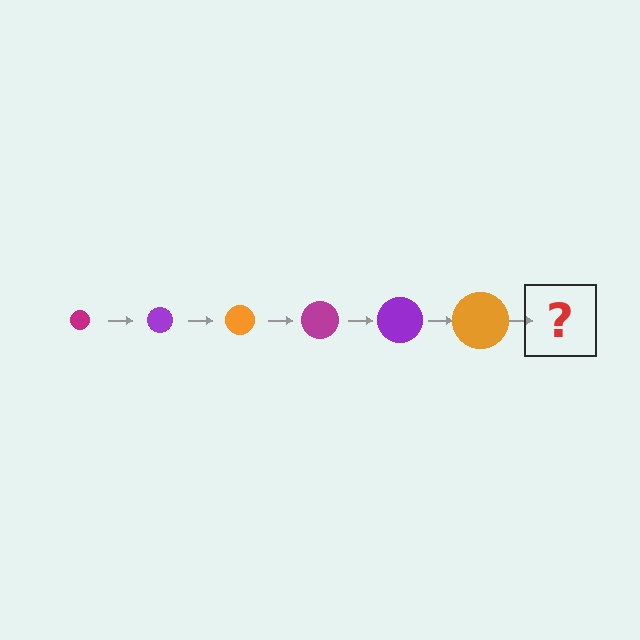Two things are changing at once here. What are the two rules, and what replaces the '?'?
The two rules are that the circle grows larger each step and the color cycles through magenta, purple, and orange. The '?' should be a magenta circle, larger than the previous one.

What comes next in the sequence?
The next element should be a magenta circle, larger than the previous one.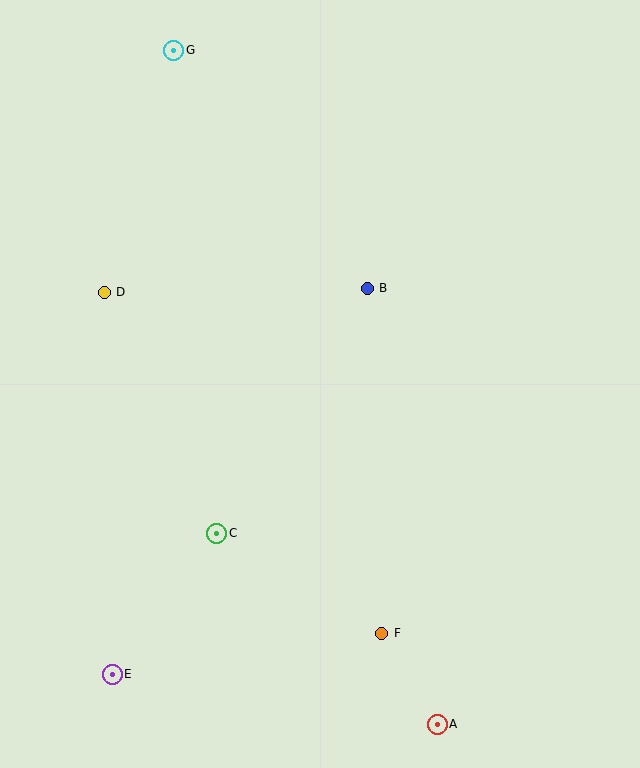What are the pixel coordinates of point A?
Point A is at (437, 724).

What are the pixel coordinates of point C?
Point C is at (217, 533).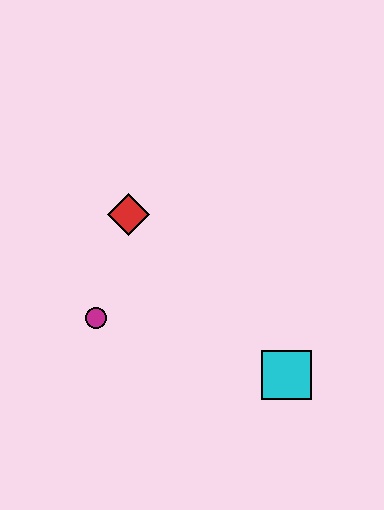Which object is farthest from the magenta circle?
The cyan square is farthest from the magenta circle.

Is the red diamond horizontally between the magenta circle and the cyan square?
Yes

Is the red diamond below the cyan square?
No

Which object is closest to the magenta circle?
The red diamond is closest to the magenta circle.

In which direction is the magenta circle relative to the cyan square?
The magenta circle is to the left of the cyan square.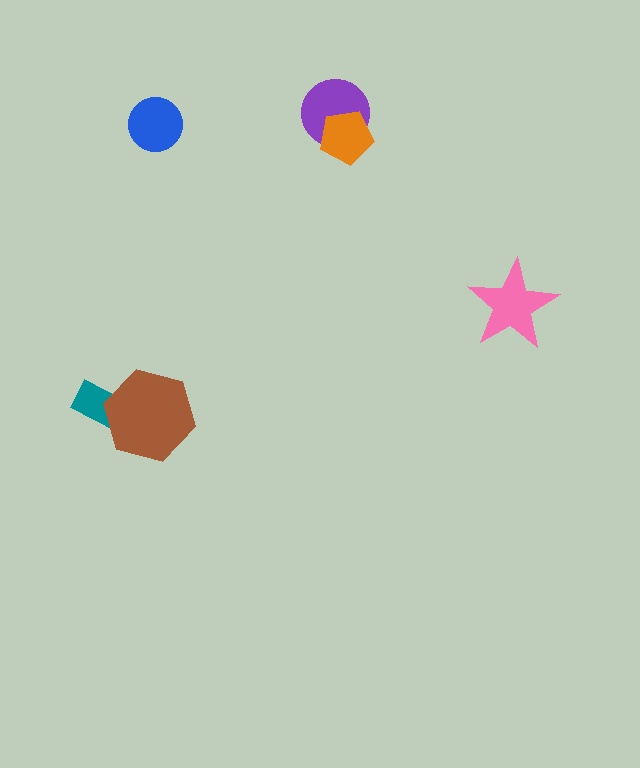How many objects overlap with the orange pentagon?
1 object overlaps with the orange pentagon.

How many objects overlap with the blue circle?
0 objects overlap with the blue circle.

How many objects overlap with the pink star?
0 objects overlap with the pink star.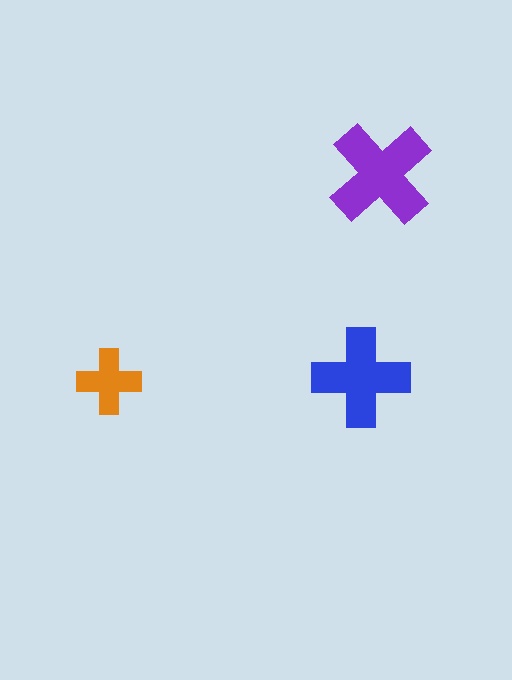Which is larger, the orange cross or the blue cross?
The blue one.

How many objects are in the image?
There are 3 objects in the image.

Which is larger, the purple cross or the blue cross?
The purple one.